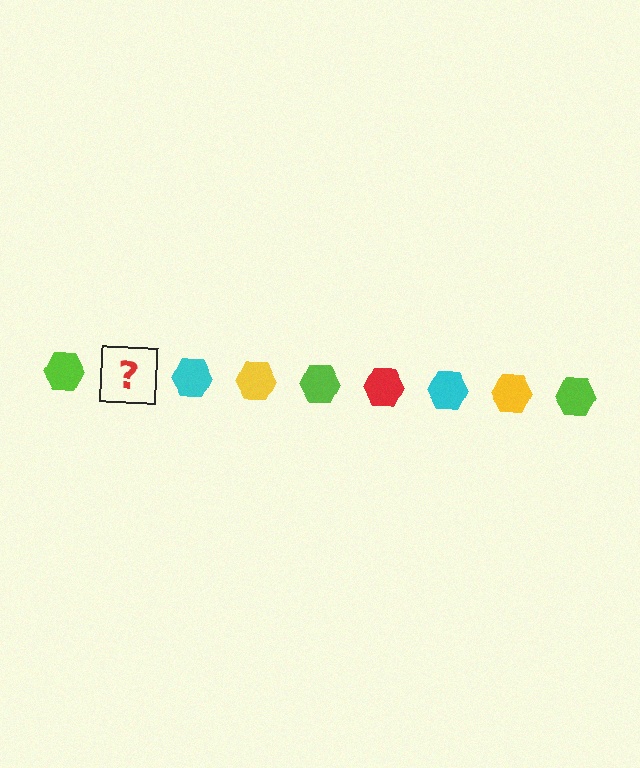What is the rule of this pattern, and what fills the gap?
The rule is that the pattern cycles through lime, red, cyan, yellow hexagons. The gap should be filled with a red hexagon.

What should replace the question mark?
The question mark should be replaced with a red hexagon.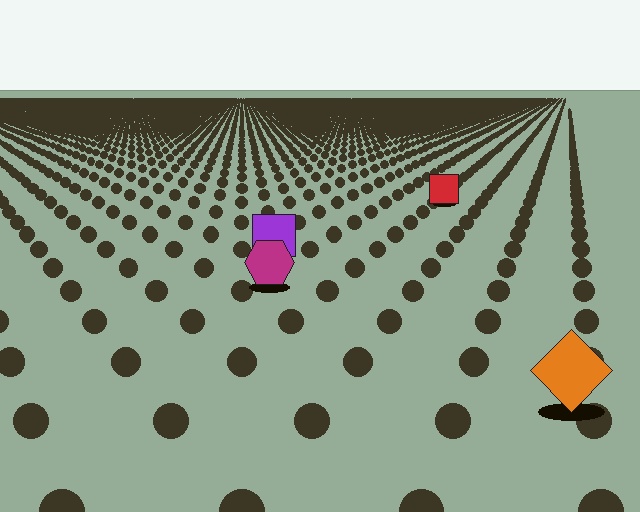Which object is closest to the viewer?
The orange diamond is closest. The texture marks near it are larger and more spread out.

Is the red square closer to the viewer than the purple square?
No. The purple square is closer — you can tell from the texture gradient: the ground texture is coarser near it.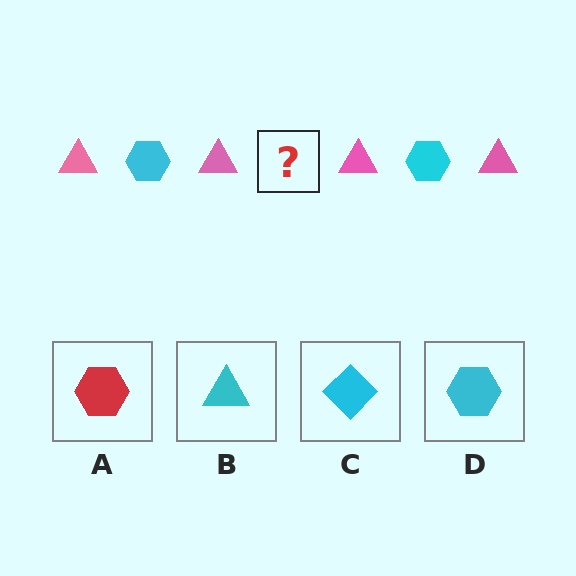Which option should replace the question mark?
Option D.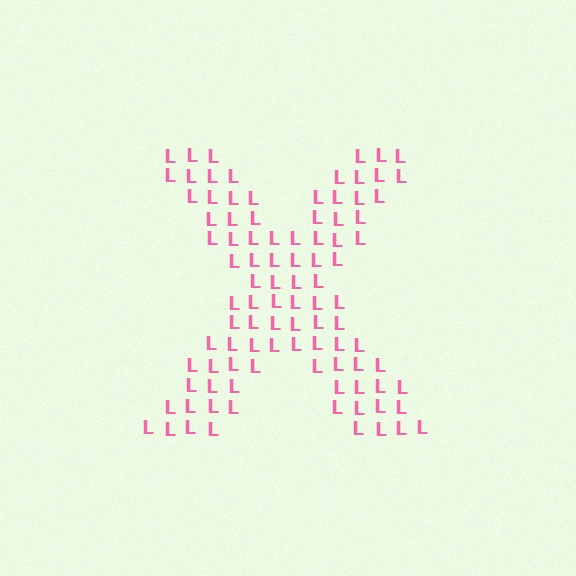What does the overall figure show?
The overall figure shows the letter X.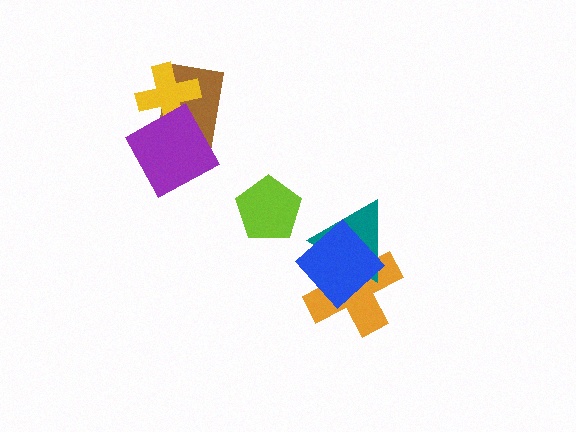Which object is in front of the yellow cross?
The purple square is in front of the yellow cross.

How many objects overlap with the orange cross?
2 objects overlap with the orange cross.